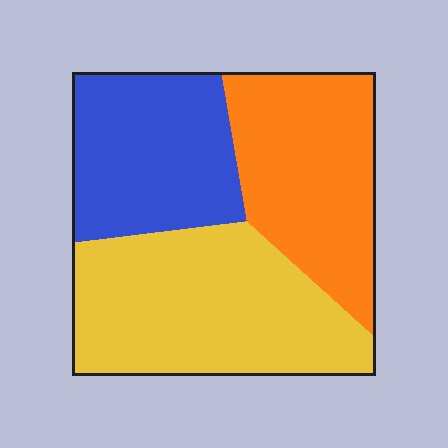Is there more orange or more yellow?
Yellow.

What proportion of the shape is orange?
Orange takes up about one third (1/3) of the shape.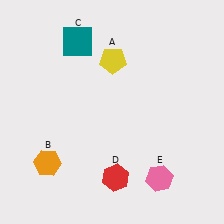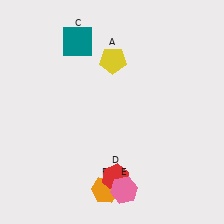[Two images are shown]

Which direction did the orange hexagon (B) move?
The orange hexagon (B) moved right.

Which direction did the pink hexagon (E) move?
The pink hexagon (E) moved left.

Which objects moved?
The objects that moved are: the orange hexagon (B), the pink hexagon (E).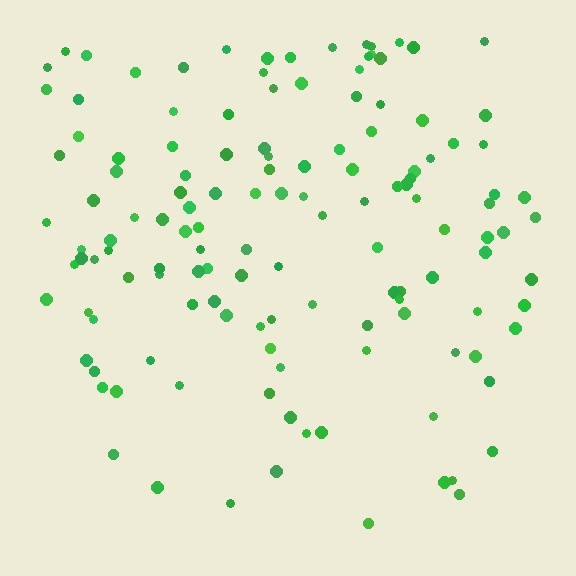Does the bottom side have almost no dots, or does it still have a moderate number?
Still a moderate number, just noticeably fewer than the top.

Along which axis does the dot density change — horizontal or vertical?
Vertical.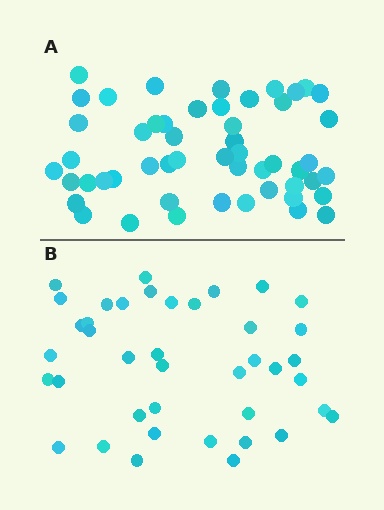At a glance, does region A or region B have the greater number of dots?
Region A (the top region) has more dots.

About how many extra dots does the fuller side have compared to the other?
Region A has roughly 12 or so more dots than region B.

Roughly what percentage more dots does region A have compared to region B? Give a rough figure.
About 30% more.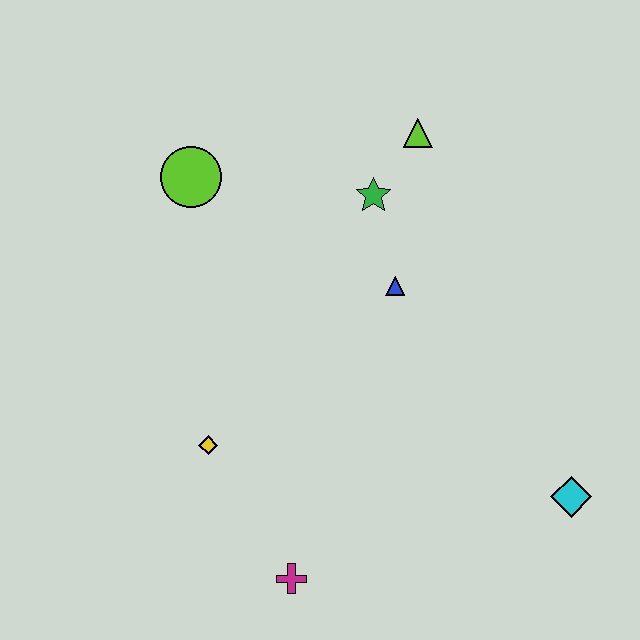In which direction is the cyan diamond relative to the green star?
The cyan diamond is below the green star.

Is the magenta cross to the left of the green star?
Yes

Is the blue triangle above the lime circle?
No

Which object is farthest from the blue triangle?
The magenta cross is farthest from the blue triangle.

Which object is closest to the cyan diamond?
The blue triangle is closest to the cyan diamond.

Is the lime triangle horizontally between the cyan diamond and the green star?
Yes